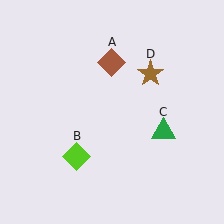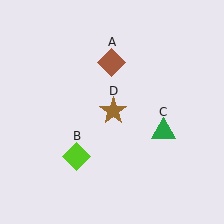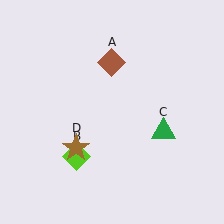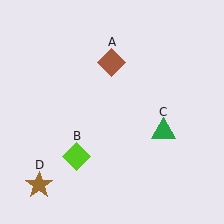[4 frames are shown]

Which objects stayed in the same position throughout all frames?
Brown diamond (object A) and lime diamond (object B) and green triangle (object C) remained stationary.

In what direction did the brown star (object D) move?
The brown star (object D) moved down and to the left.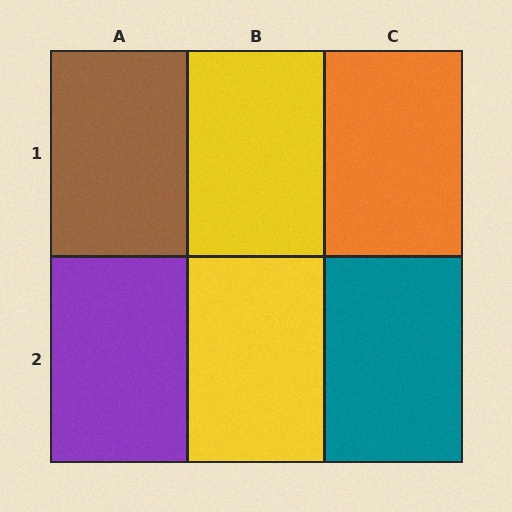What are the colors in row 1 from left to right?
Brown, yellow, orange.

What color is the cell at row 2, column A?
Purple.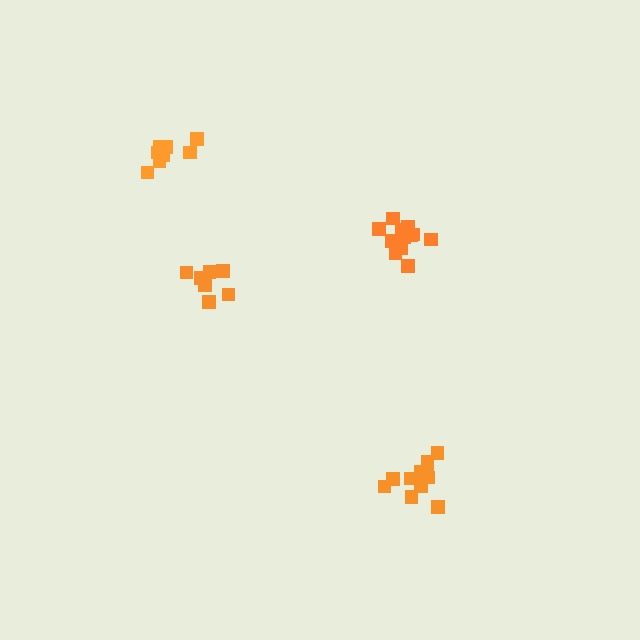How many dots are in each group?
Group 1: 14 dots, Group 2: 12 dots, Group 3: 8 dots, Group 4: 8 dots (42 total).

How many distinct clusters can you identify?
There are 4 distinct clusters.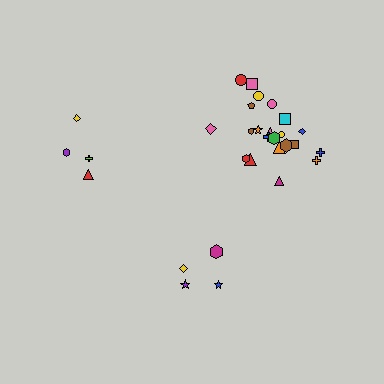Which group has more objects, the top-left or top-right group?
The top-right group.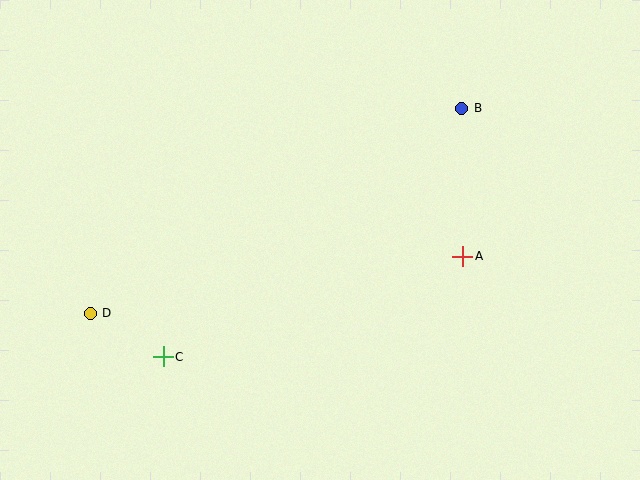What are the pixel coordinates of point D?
Point D is at (90, 313).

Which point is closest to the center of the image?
Point A at (463, 256) is closest to the center.